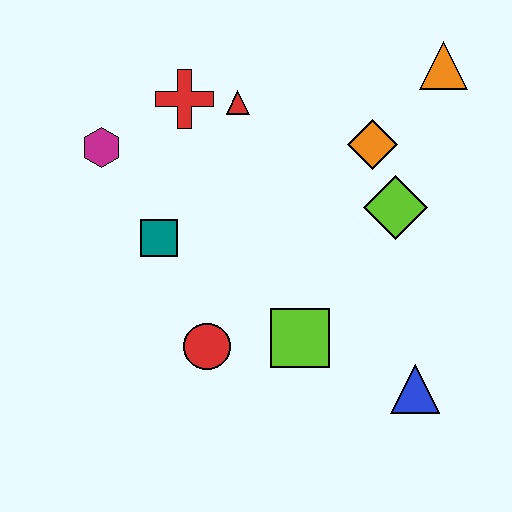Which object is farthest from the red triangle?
The blue triangle is farthest from the red triangle.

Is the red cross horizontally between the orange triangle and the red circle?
No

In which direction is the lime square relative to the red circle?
The lime square is to the right of the red circle.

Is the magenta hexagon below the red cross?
Yes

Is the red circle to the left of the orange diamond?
Yes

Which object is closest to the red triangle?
The red cross is closest to the red triangle.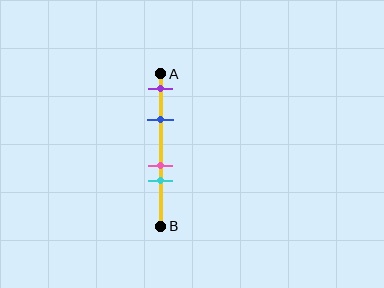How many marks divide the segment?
There are 4 marks dividing the segment.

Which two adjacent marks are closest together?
The pink and cyan marks are the closest adjacent pair.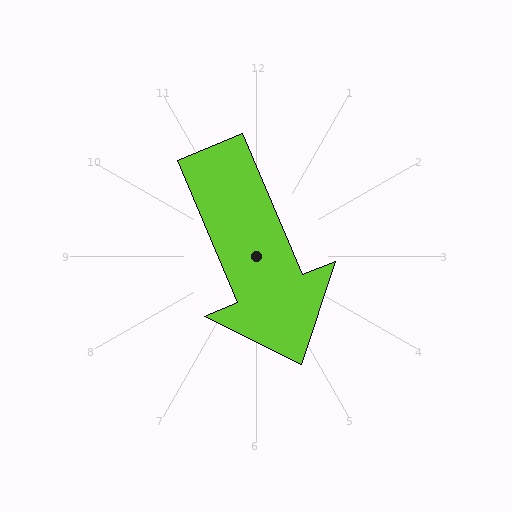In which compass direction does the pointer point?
Southeast.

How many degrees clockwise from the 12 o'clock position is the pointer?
Approximately 157 degrees.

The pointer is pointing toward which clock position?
Roughly 5 o'clock.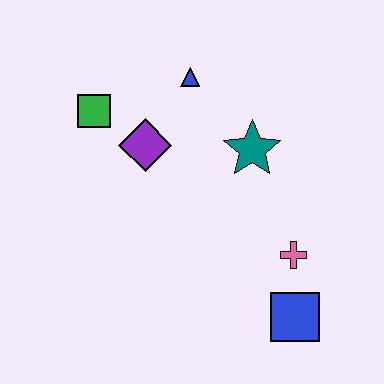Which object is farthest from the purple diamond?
The blue square is farthest from the purple diamond.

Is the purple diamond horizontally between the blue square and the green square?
Yes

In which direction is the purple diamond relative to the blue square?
The purple diamond is above the blue square.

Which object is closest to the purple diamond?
The green square is closest to the purple diamond.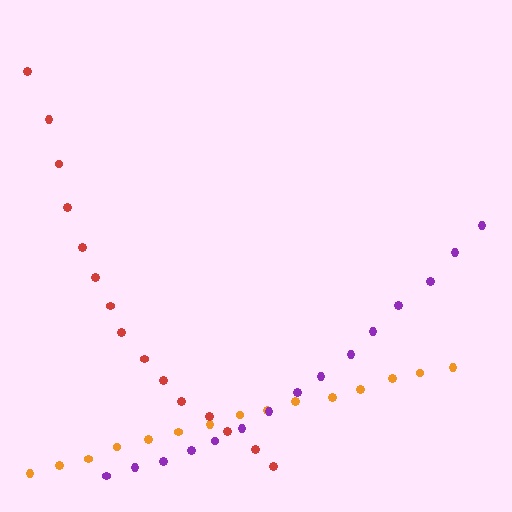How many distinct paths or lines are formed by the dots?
There are 3 distinct paths.